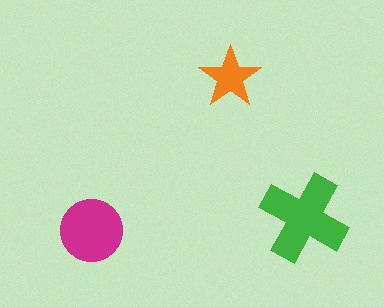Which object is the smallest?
The orange star.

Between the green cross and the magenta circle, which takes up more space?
The green cross.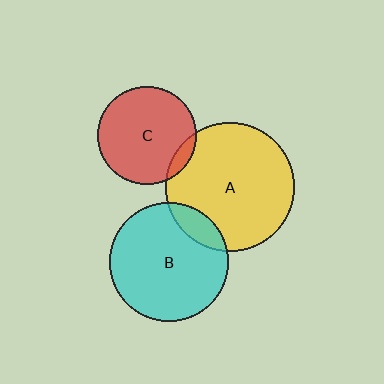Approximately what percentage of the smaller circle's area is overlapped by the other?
Approximately 15%.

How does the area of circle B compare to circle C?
Approximately 1.5 times.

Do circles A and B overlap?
Yes.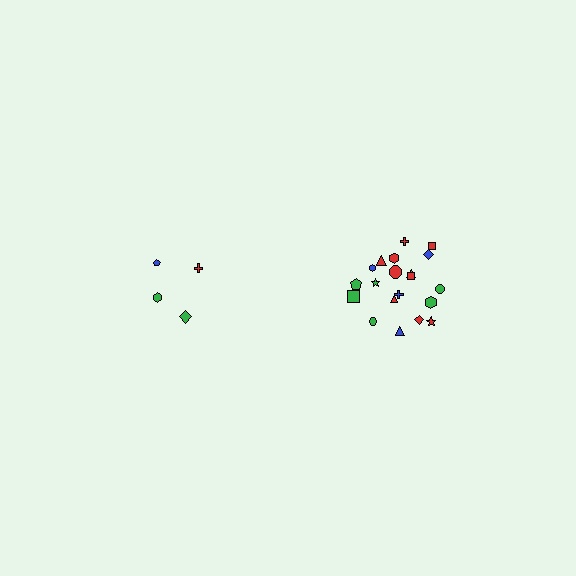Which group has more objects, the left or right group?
The right group.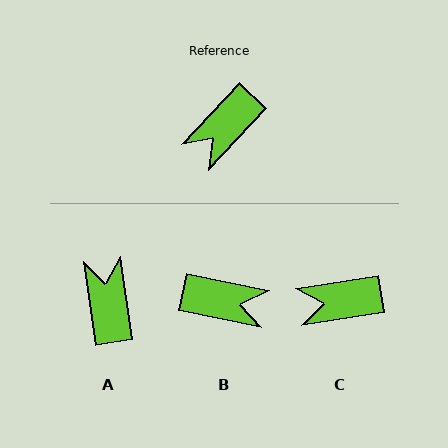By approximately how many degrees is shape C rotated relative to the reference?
Approximately 38 degrees clockwise.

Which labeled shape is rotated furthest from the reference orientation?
A, about 128 degrees away.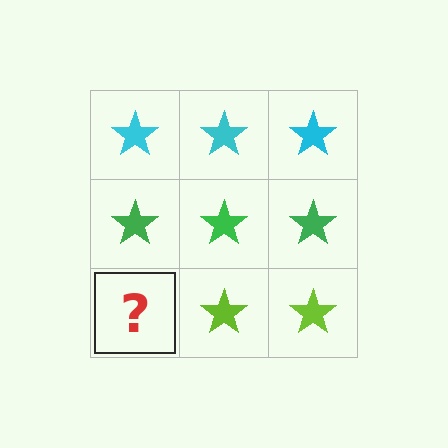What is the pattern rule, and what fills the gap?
The rule is that each row has a consistent color. The gap should be filled with a lime star.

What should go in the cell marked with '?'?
The missing cell should contain a lime star.